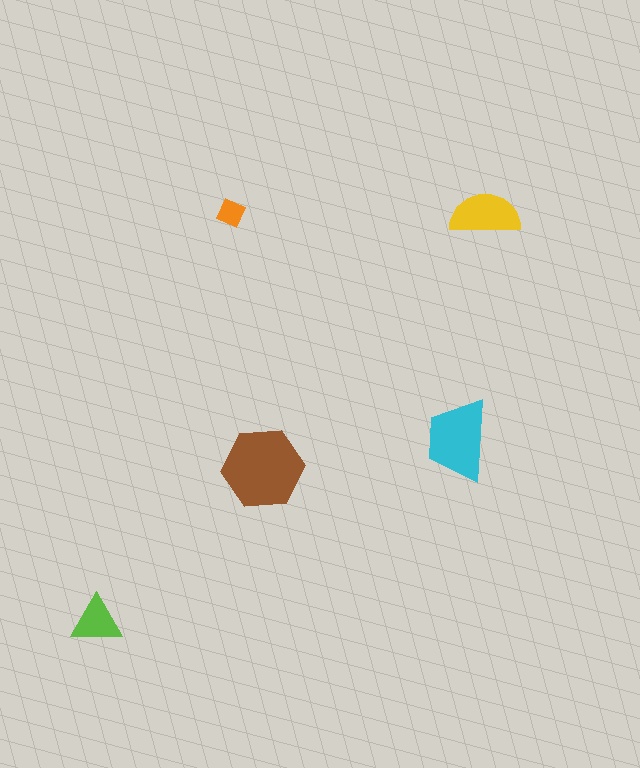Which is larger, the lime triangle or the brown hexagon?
The brown hexagon.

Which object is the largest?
The brown hexagon.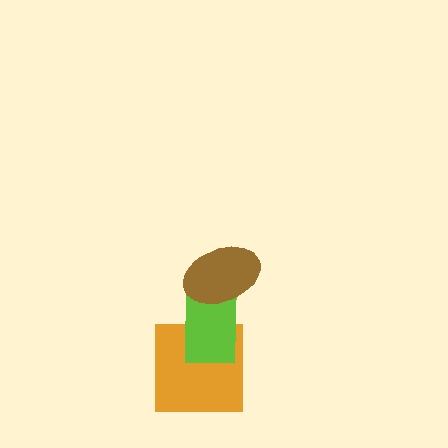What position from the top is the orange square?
The orange square is 3rd from the top.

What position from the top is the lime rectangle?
The lime rectangle is 2nd from the top.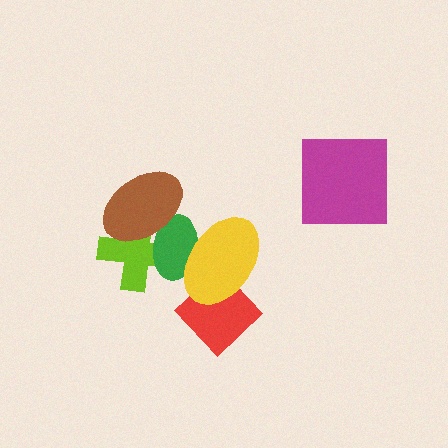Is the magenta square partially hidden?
No, no other shape covers it.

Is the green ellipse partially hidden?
Yes, it is partially covered by another shape.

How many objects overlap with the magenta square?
0 objects overlap with the magenta square.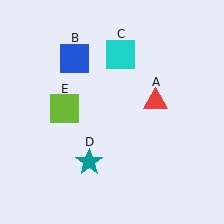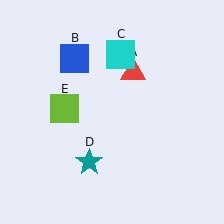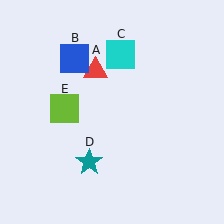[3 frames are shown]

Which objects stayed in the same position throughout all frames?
Blue square (object B) and cyan square (object C) and teal star (object D) and lime square (object E) remained stationary.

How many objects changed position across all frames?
1 object changed position: red triangle (object A).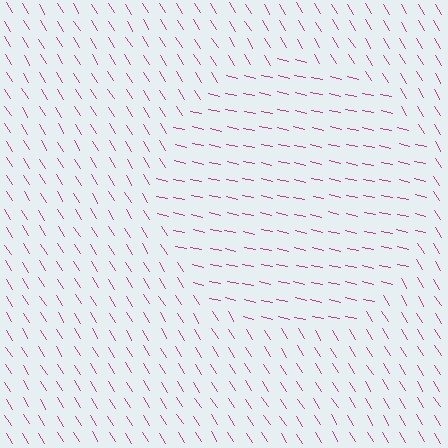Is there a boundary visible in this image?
Yes, there is a texture boundary formed by a change in line orientation.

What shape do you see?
I see a circle.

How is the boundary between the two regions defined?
The boundary is defined purely by a change in line orientation (approximately 45 degrees difference). All lines are the same color and thickness.